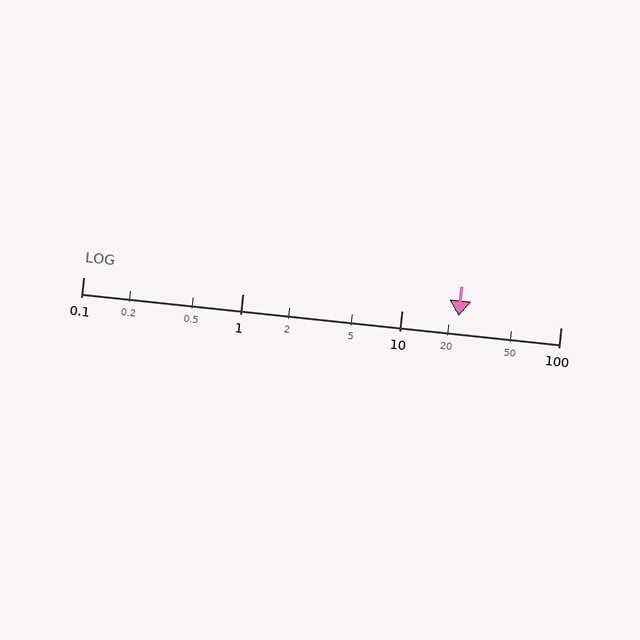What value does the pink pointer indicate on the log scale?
The pointer indicates approximately 23.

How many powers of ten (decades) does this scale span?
The scale spans 3 decades, from 0.1 to 100.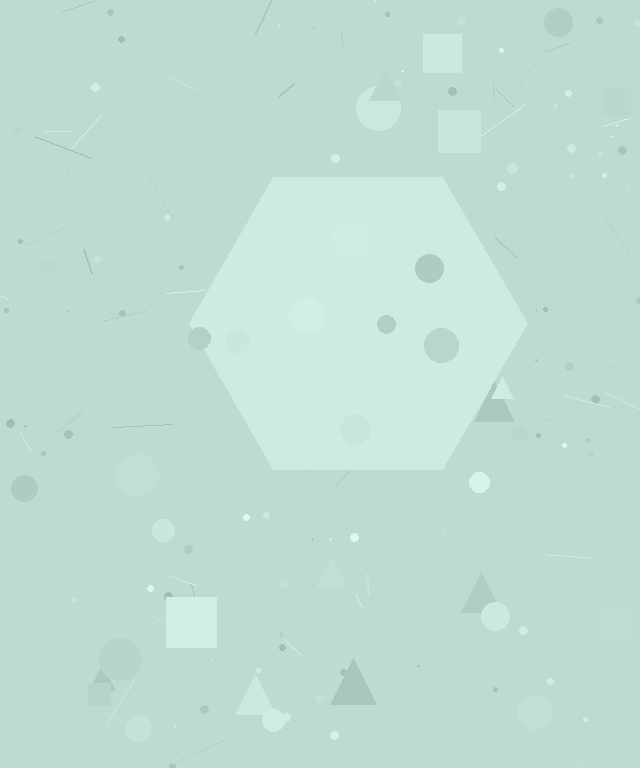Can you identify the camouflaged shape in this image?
The camouflaged shape is a hexagon.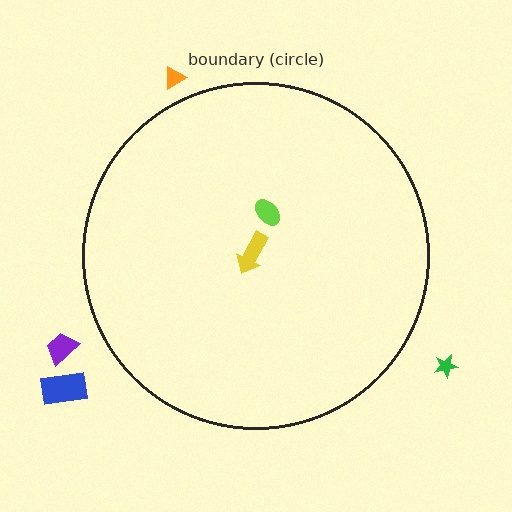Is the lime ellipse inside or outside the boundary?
Inside.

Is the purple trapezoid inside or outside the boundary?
Outside.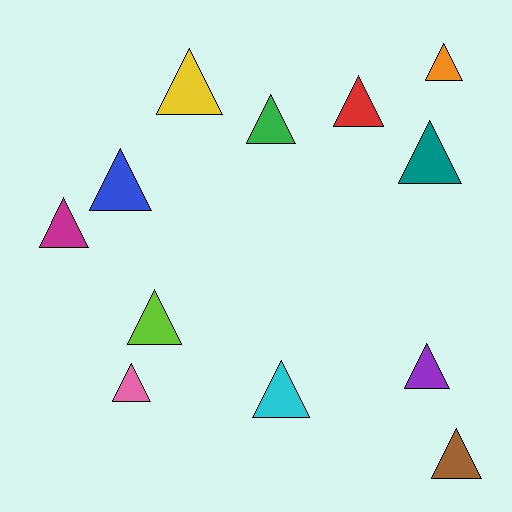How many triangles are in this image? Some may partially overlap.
There are 12 triangles.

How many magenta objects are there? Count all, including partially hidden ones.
There is 1 magenta object.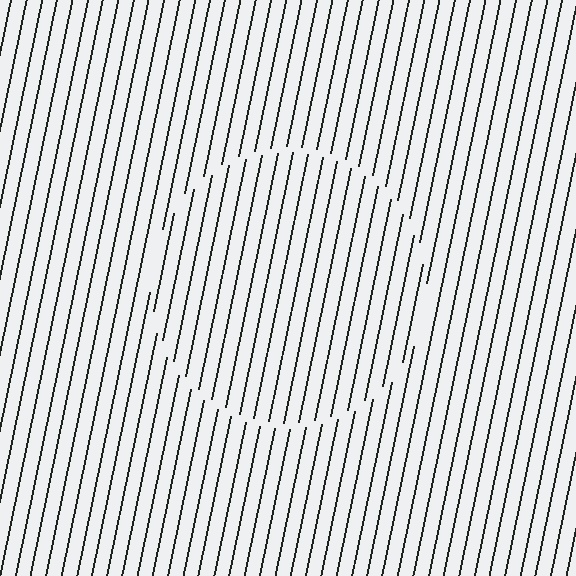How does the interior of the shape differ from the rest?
The interior of the shape contains the same grating, shifted by half a period — the contour is defined by the phase discontinuity where line-ends from the inner and outer gratings abut.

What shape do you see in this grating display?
An illusory circle. The interior of the shape contains the same grating, shifted by half a period — the contour is defined by the phase discontinuity where line-ends from the inner and outer gratings abut.